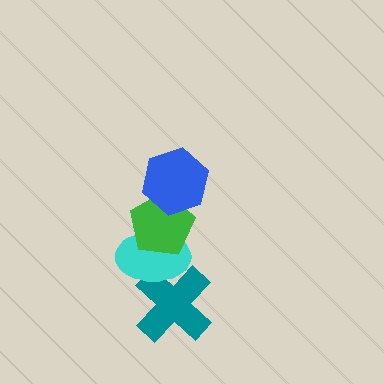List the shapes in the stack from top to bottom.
From top to bottom: the blue hexagon, the green pentagon, the cyan ellipse, the teal cross.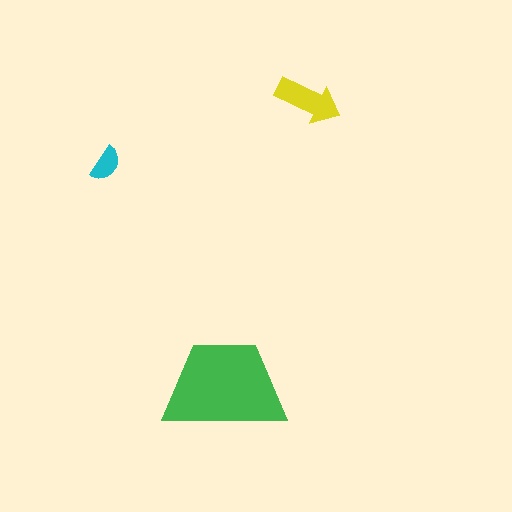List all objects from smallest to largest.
The cyan semicircle, the yellow arrow, the green trapezoid.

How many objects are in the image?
There are 3 objects in the image.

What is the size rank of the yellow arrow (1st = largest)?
2nd.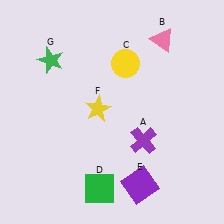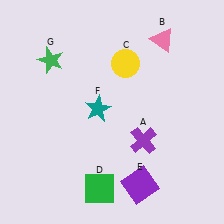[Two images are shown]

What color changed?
The star (F) changed from yellow in Image 1 to teal in Image 2.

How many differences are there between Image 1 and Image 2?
There is 1 difference between the two images.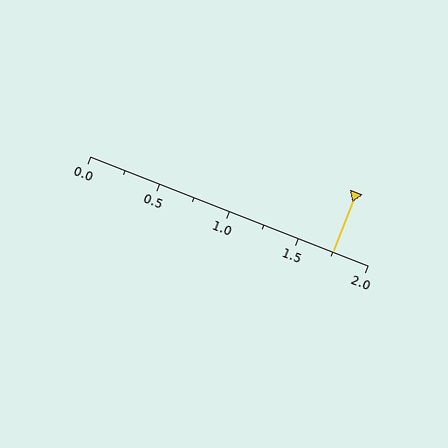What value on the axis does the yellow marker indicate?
The marker indicates approximately 1.75.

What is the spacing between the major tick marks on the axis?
The major ticks are spaced 0.5 apart.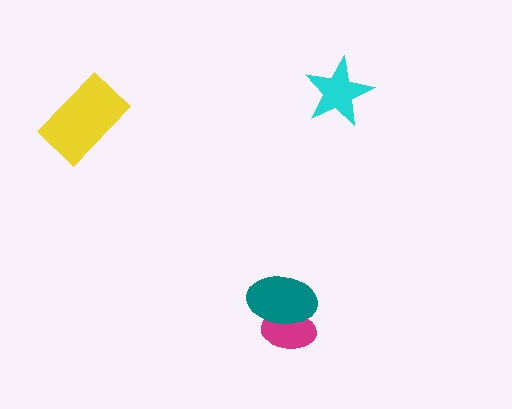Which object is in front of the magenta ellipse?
The teal ellipse is in front of the magenta ellipse.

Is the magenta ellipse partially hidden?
Yes, it is partially covered by another shape.